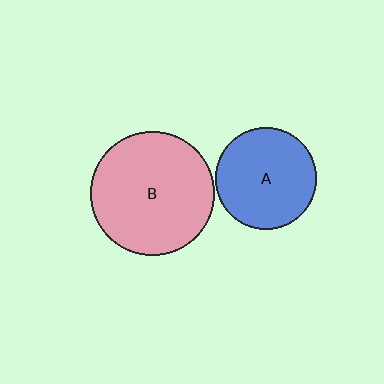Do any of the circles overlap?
No, none of the circles overlap.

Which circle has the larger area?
Circle B (pink).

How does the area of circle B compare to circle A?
Approximately 1.5 times.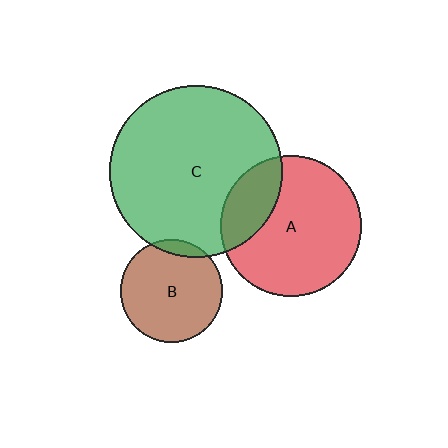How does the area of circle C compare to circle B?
Approximately 2.8 times.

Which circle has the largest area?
Circle C (green).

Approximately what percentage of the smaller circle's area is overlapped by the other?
Approximately 25%.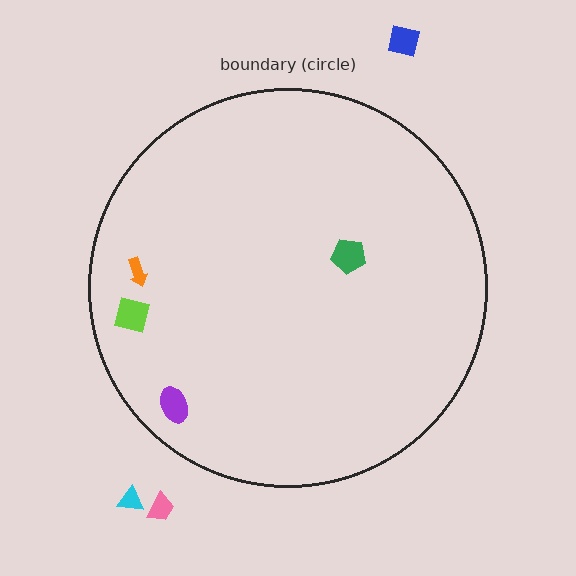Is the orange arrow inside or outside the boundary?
Inside.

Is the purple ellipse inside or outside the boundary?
Inside.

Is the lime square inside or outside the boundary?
Inside.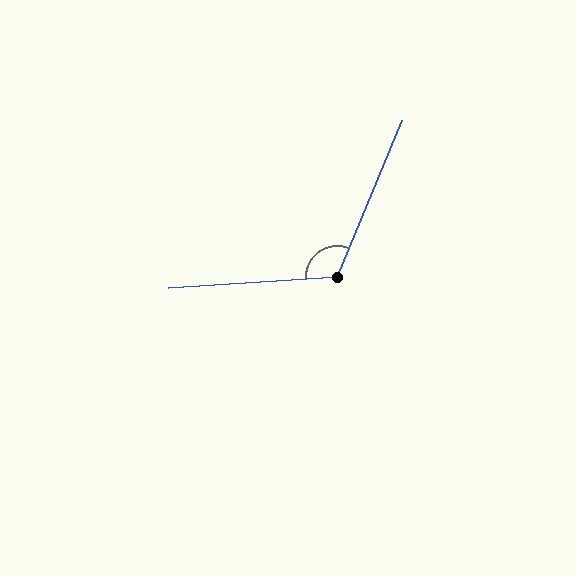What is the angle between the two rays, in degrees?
Approximately 116 degrees.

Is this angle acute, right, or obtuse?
It is obtuse.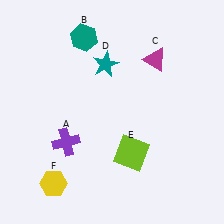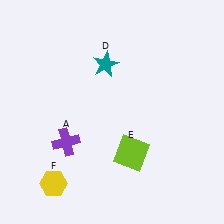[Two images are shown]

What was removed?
The teal hexagon (B), the magenta triangle (C) were removed in Image 2.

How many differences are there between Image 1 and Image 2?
There are 2 differences between the two images.